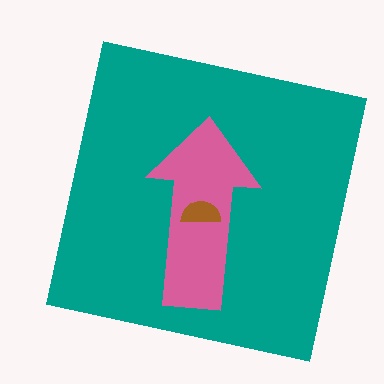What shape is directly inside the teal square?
The pink arrow.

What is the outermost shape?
The teal square.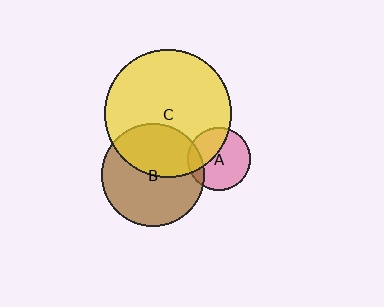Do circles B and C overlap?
Yes.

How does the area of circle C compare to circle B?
Approximately 1.5 times.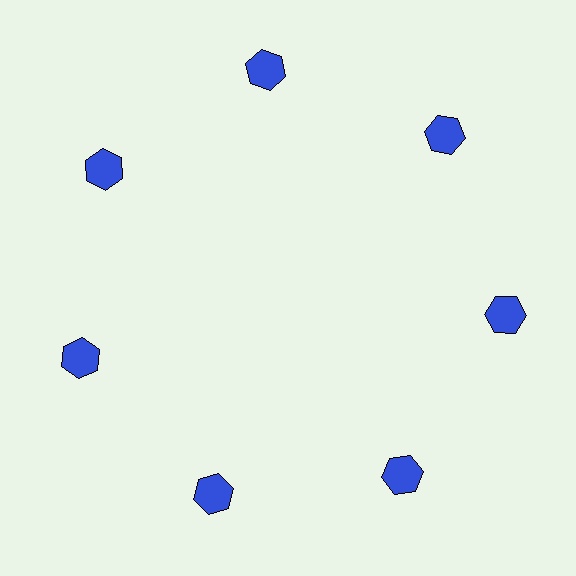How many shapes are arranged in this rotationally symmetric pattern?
There are 7 shapes, arranged in 7 groups of 1.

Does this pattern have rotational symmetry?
Yes, this pattern has 7-fold rotational symmetry. It looks the same after rotating 51 degrees around the center.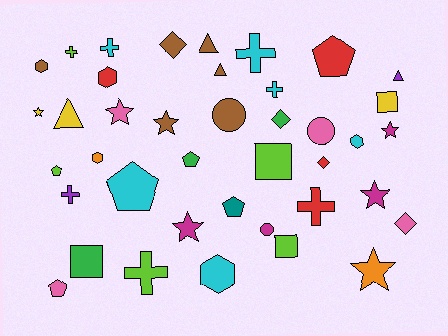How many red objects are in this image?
There are 4 red objects.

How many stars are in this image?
There are 7 stars.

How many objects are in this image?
There are 40 objects.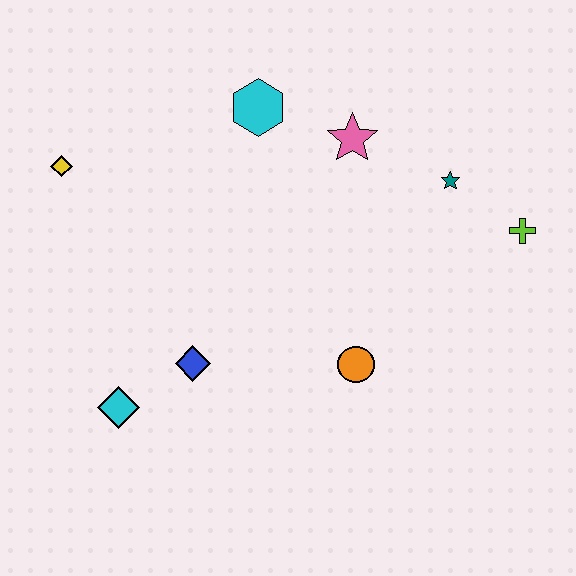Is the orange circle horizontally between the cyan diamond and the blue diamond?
No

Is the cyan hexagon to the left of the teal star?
Yes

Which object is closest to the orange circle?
The blue diamond is closest to the orange circle.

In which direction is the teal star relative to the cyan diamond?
The teal star is to the right of the cyan diamond.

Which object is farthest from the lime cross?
The yellow diamond is farthest from the lime cross.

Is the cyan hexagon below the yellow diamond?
No